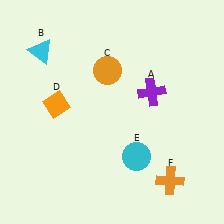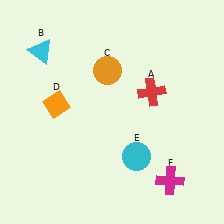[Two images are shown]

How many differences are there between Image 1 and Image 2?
There are 2 differences between the two images.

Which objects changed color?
A changed from purple to red. F changed from orange to magenta.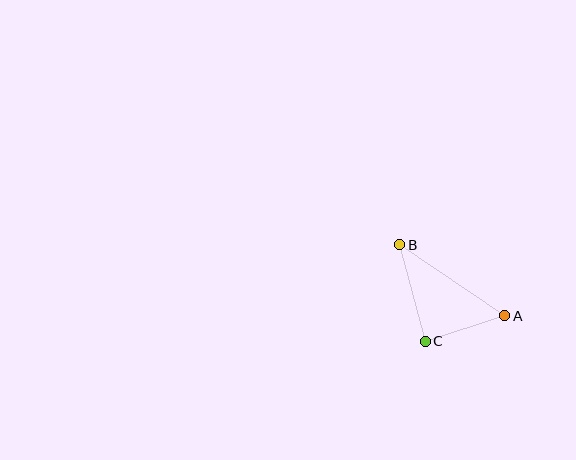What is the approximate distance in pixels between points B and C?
The distance between B and C is approximately 100 pixels.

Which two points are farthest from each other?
Points A and B are farthest from each other.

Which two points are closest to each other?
Points A and C are closest to each other.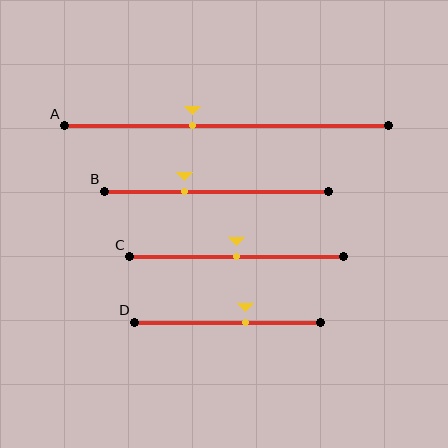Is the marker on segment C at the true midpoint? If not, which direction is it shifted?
Yes, the marker on segment C is at the true midpoint.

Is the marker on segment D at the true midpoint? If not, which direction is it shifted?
No, the marker on segment D is shifted to the right by about 9% of the segment length.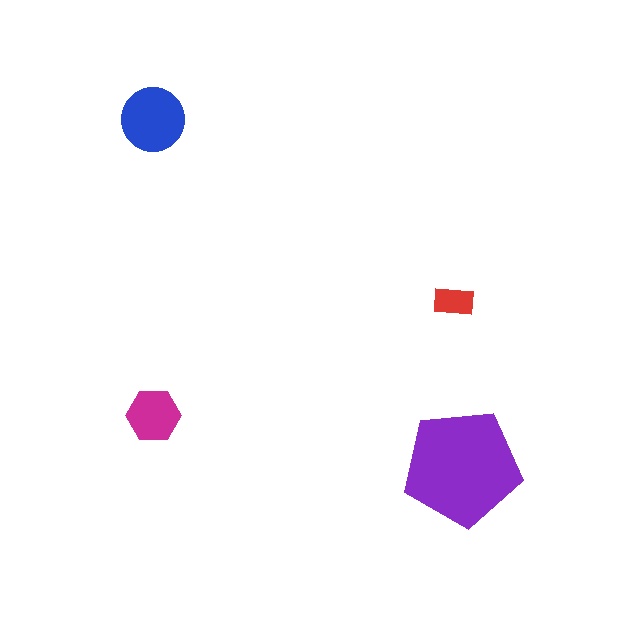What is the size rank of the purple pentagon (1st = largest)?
1st.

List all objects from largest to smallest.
The purple pentagon, the blue circle, the magenta hexagon, the red rectangle.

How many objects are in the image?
There are 4 objects in the image.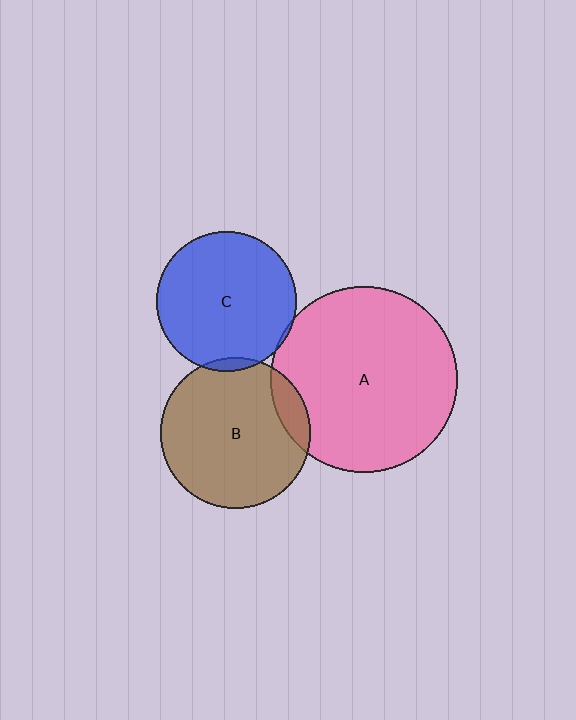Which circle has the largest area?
Circle A (pink).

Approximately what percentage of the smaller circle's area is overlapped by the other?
Approximately 5%.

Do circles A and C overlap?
Yes.